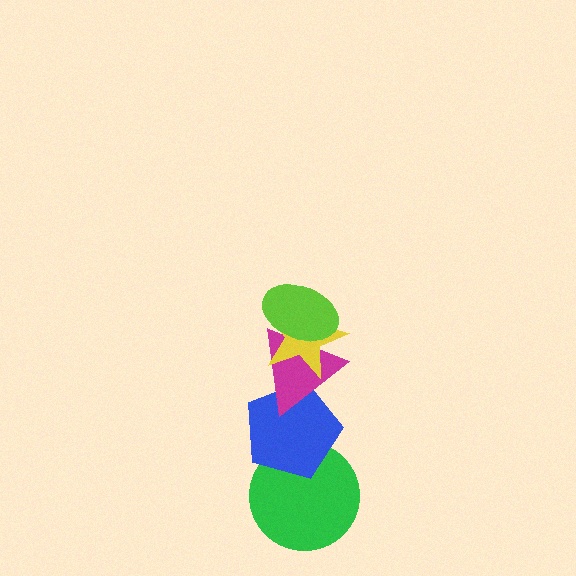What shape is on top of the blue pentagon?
The magenta triangle is on top of the blue pentagon.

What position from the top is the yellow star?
The yellow star is 2nd from the top.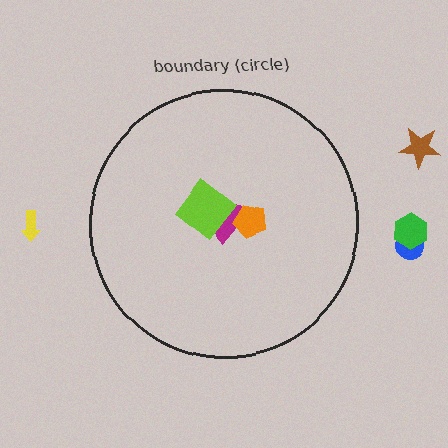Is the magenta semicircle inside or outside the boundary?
Inside.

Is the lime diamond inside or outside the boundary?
Inside.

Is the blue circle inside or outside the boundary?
Outside.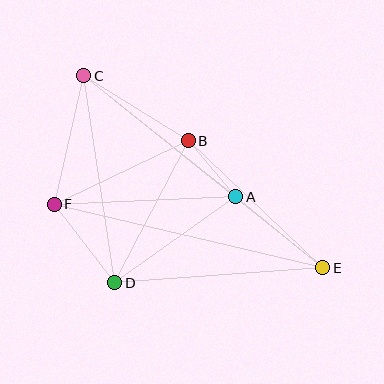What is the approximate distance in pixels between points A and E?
The distance between A and E is approximately 112 pixels.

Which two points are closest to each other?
Points A and B are closest to each other.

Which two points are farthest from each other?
Points C and E are farthest from each other.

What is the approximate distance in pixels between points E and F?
The distance between E and F is approximately 276 pixels.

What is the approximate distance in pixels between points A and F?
The distance between A and F is approximately 182 pixels.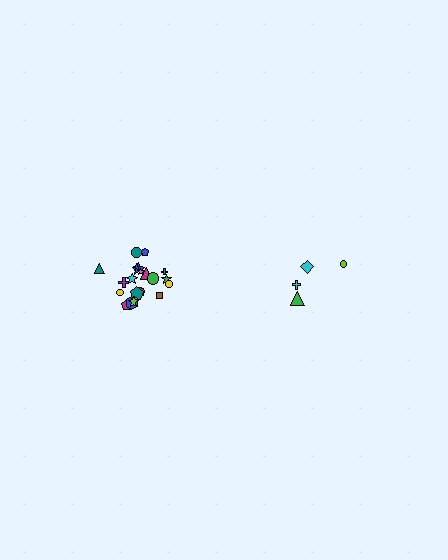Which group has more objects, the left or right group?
The left group.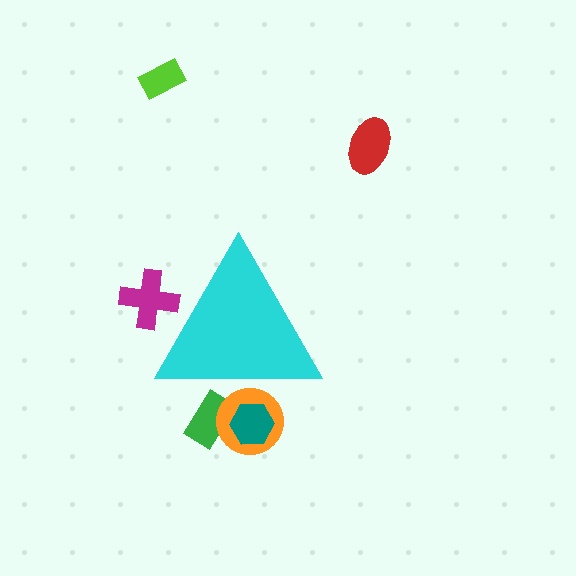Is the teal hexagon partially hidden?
Yes, the teal hexagon is partially hidden behind the cyan triangle.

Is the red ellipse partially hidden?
No, the red ellipse is fully visible.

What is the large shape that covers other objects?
A cyan triangle.